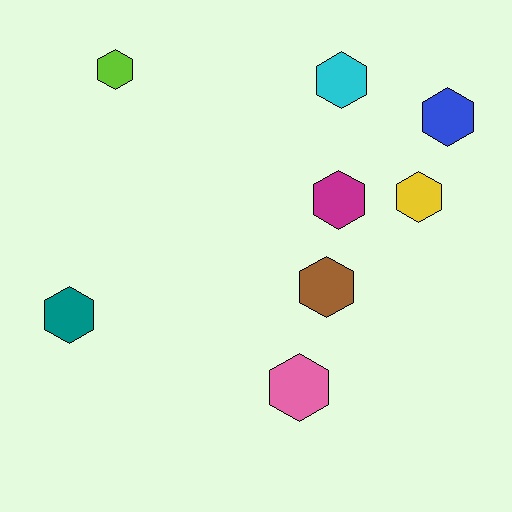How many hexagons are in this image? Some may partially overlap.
There are 8 hexagons.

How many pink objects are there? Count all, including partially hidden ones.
There is 1 pink object.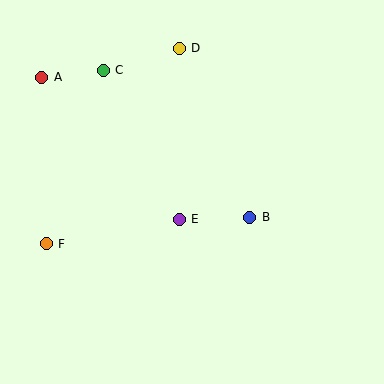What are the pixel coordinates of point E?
Point E is at (179, 219).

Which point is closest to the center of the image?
Point E at (179, 219) is closest to the center.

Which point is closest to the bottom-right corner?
Point B is closest to the bottom-right corner.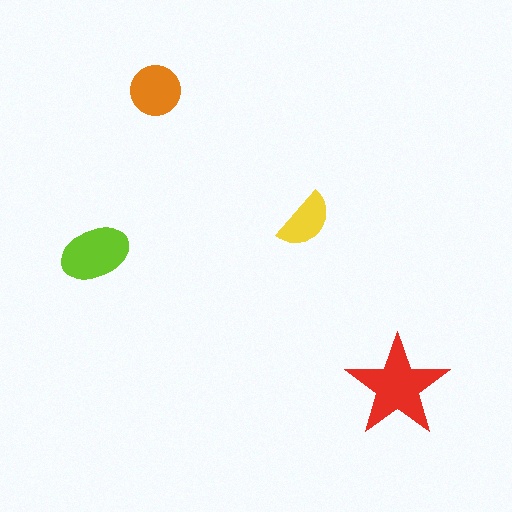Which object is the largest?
The red star.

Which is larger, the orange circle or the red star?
The red star.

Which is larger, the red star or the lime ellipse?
The red star.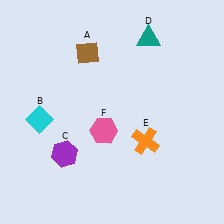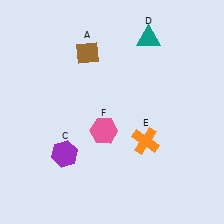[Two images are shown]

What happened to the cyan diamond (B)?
The cyan diamond (B) was removed in Image 2. It was in the bottom-left area of Image 1.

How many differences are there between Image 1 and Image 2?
There is 1 difference between the two images.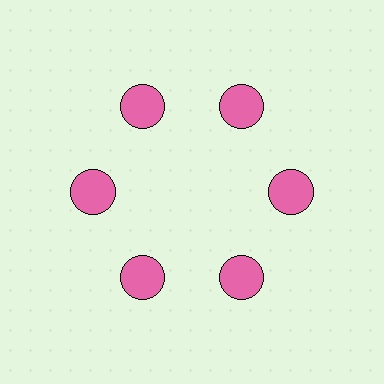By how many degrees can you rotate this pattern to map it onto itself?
The pattern maps onto itself every 60 degrees of rotation.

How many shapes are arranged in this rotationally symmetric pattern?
There are 6 shapes, arranged in 6 groups of 1.